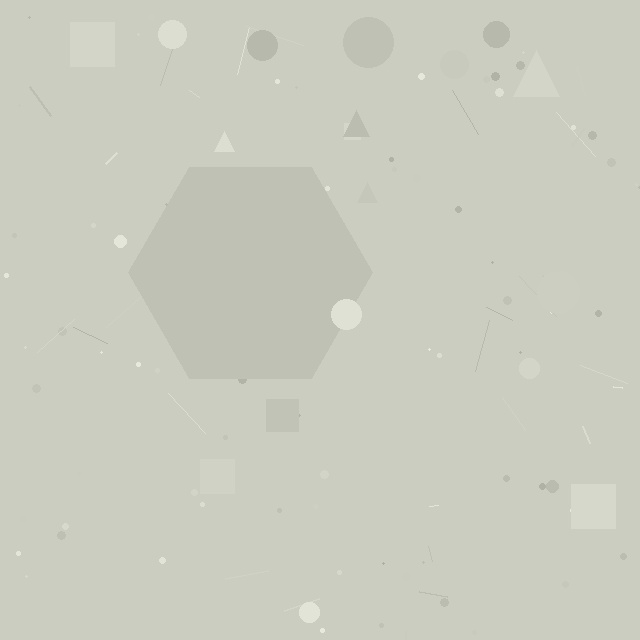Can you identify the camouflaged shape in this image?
The camouflaged shape is a hexagon.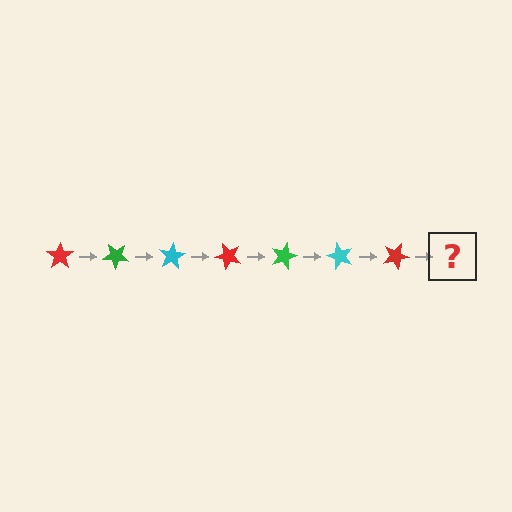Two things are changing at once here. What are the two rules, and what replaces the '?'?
The two rules are that it rotates 40 degrees each step and the color cycles through red, green, and cyan. The '?' should be a green star, rotated 280 degrees from the start.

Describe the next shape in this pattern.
It should be a green star, rotated 280 degrees from the start.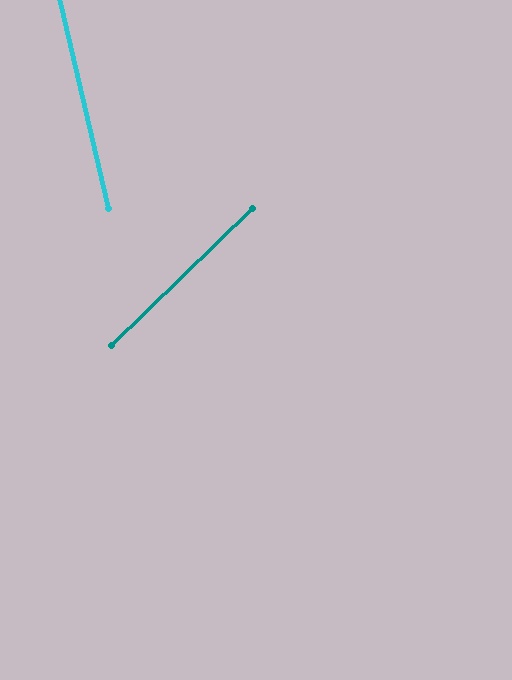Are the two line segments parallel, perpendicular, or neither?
Neither parallel nor perpendicular — they differ by about 59°.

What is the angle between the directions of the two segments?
Approximately 59 degrees.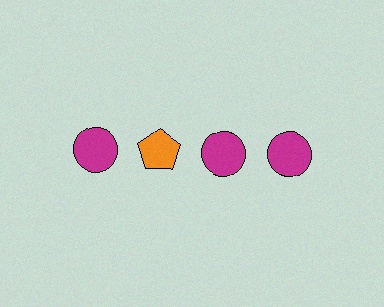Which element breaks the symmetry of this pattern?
The orange pentagon in the top row, second from left column breaks the symmetry. All other shapes are magenta circles.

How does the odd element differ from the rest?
It differs in both color (orange instead of magenta) and shape (pentagon instead of circle).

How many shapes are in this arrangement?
There are 4 shapes arranged in a grid pattern.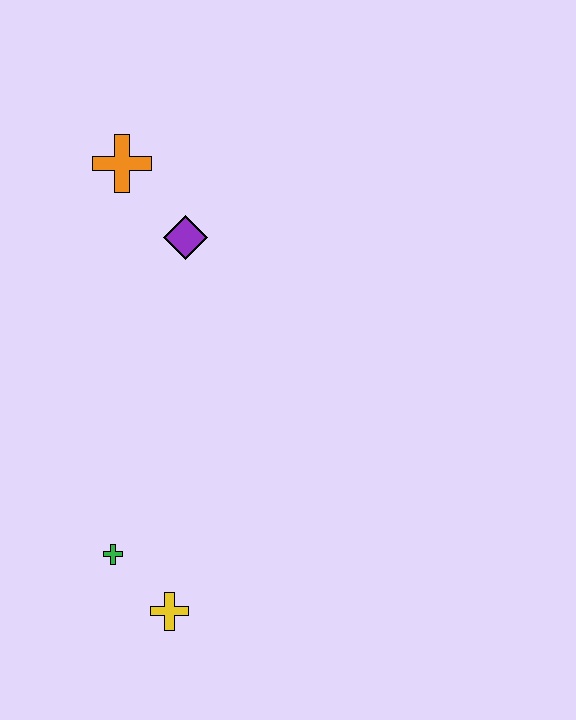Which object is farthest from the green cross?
The orange cross is farthest from the green cross.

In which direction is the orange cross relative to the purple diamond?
The orange cross is above the purple diamond.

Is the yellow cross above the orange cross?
No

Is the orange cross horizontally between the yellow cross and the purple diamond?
No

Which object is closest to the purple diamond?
The orange cross is closest to the purple diamond.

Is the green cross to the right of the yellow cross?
No